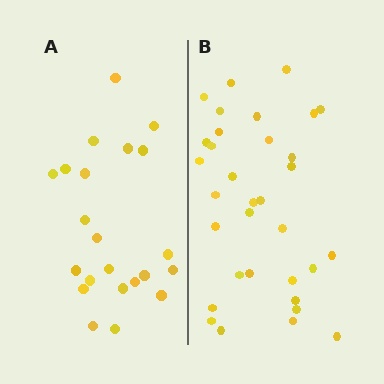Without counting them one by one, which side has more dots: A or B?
Region B (the right region) has more dots.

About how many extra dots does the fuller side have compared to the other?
Region B has roughly 12 or so more dots than region A.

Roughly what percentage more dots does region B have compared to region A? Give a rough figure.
About 50% more.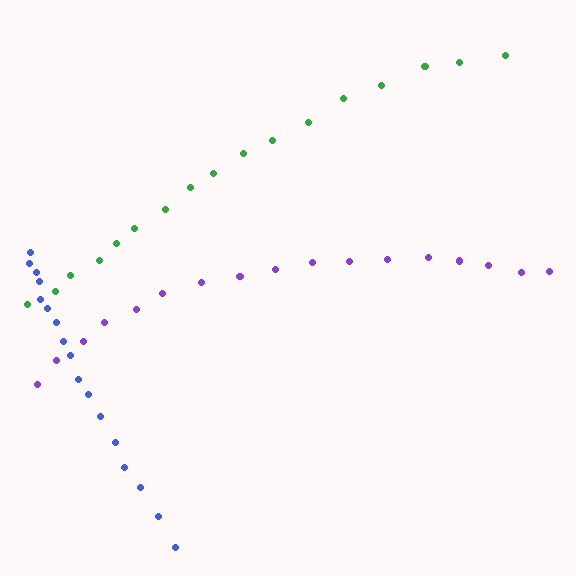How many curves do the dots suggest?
There are 3 distinct paths.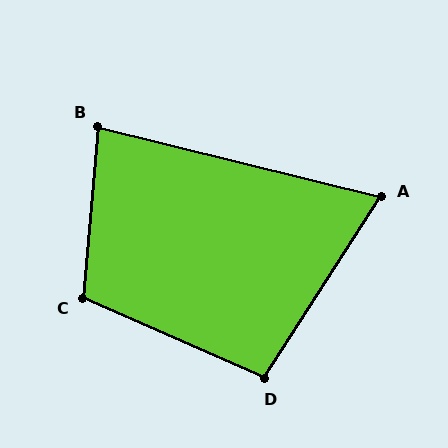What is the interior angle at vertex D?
Approximately 99 degrees (obtuse).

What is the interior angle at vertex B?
Approximately 81 degrees (acute).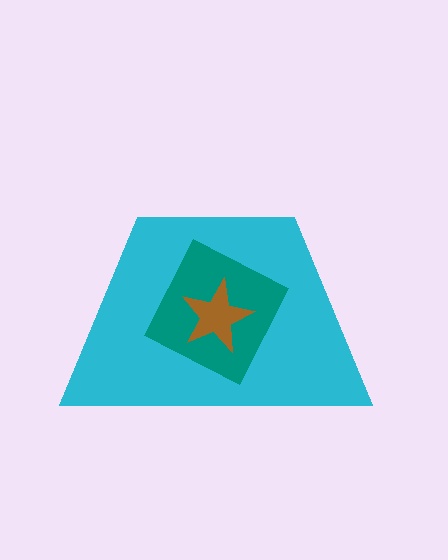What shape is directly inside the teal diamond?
The brown star.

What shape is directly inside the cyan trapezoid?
The teal diamond.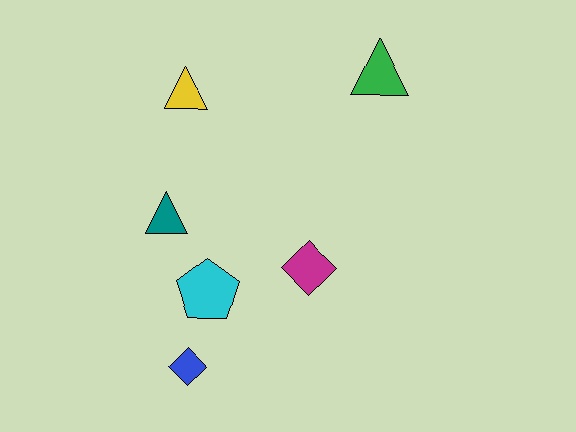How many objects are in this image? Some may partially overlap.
There are 6 objects.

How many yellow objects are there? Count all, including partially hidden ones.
There is 1 yellow object.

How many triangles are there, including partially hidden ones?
There are 3 triangles.